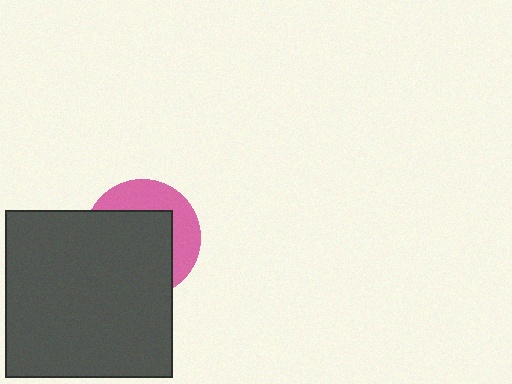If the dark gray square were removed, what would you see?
You would see the complete pink circle.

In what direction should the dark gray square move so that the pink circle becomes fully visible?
The dark gray square should move toward the lower-left. That is the shortest direction to clear the overlap and leave the pink circle fully visible.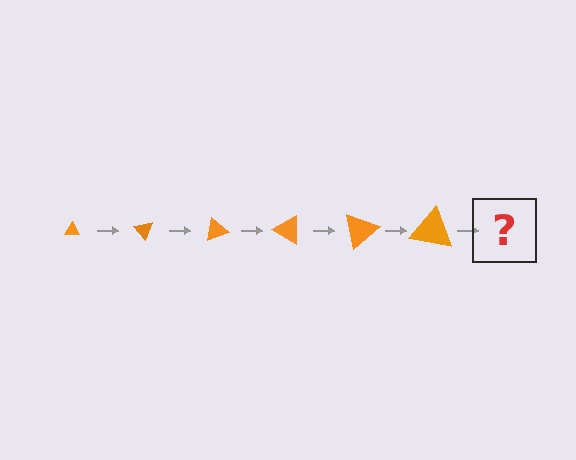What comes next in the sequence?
The next element should be a triangle, larger than the previous one and rotated 300 degrees from the start.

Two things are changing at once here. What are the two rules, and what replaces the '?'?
The two rules are that the triangle grows larger each step and it rotates 50 degrees each step. The '?' should be a triangle, larger than the previous one and rotated 300 degrees from the start.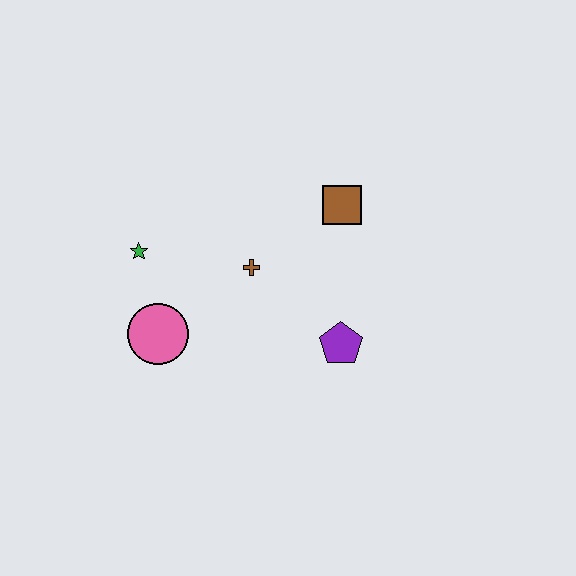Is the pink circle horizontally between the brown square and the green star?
Yes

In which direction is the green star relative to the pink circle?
The green star is above the pink circle.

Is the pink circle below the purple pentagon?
No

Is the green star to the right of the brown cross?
No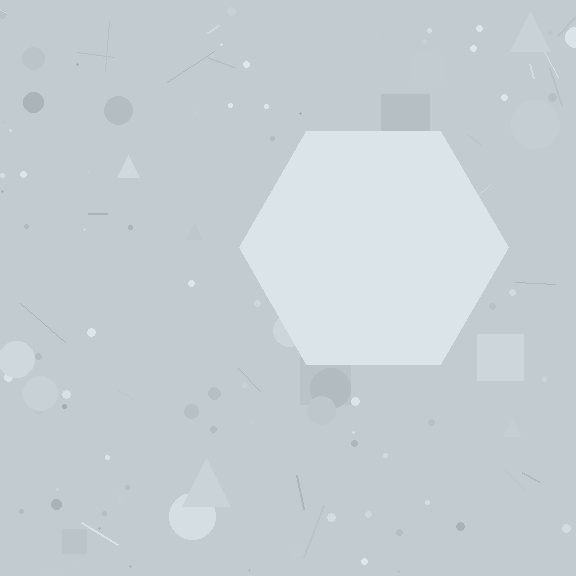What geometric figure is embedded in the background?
A hexagon is embedded in the background.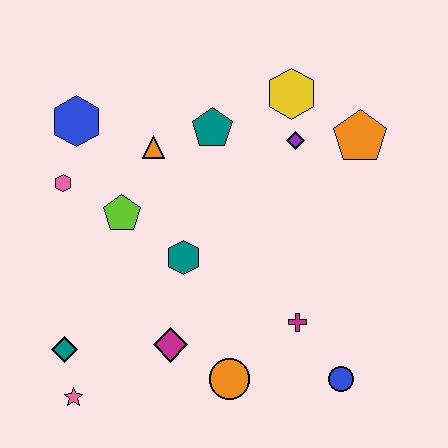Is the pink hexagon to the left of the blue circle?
Yes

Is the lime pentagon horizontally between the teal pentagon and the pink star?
Yes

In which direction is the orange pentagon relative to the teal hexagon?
The orange pentagon is to the right of the teal hexagon.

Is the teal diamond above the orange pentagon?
No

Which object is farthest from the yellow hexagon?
The pink star is farthest from the yellow hexagon.